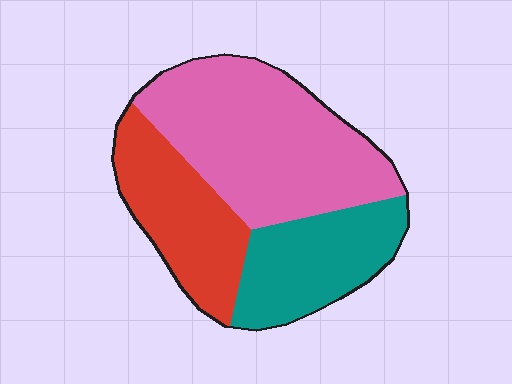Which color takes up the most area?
Pink, at roughly 50%.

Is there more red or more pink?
Pink.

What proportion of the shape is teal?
Teal takes up about one quarter (1/4) of the shape.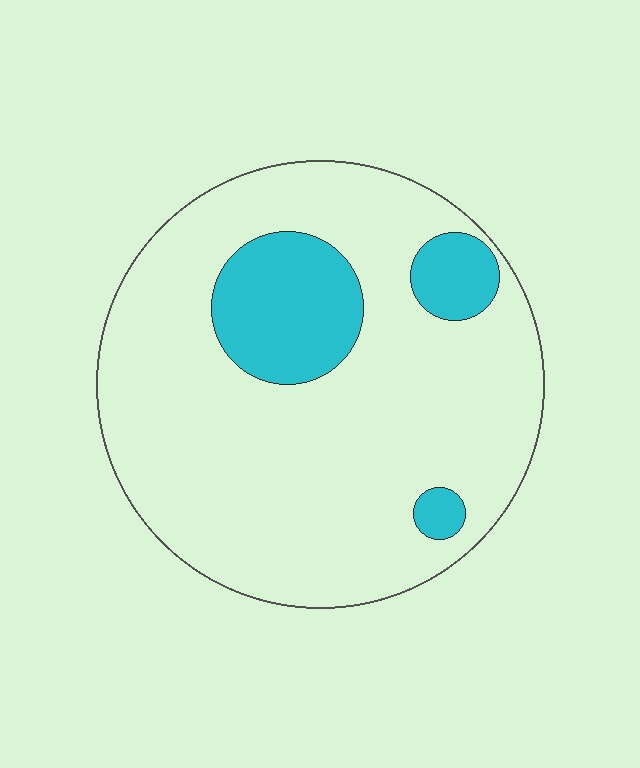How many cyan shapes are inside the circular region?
3.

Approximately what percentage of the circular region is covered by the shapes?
Approximately 15%.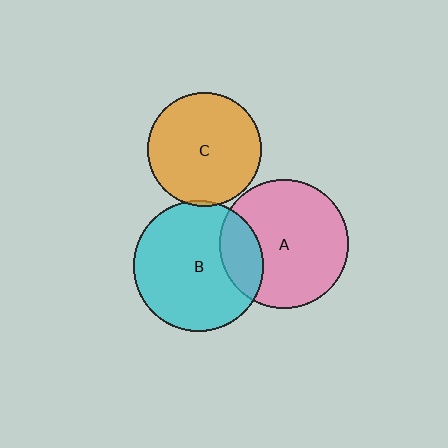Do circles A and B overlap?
Yes.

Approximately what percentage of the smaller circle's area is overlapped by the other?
Approximately 20%.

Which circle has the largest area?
Circle B (cyan).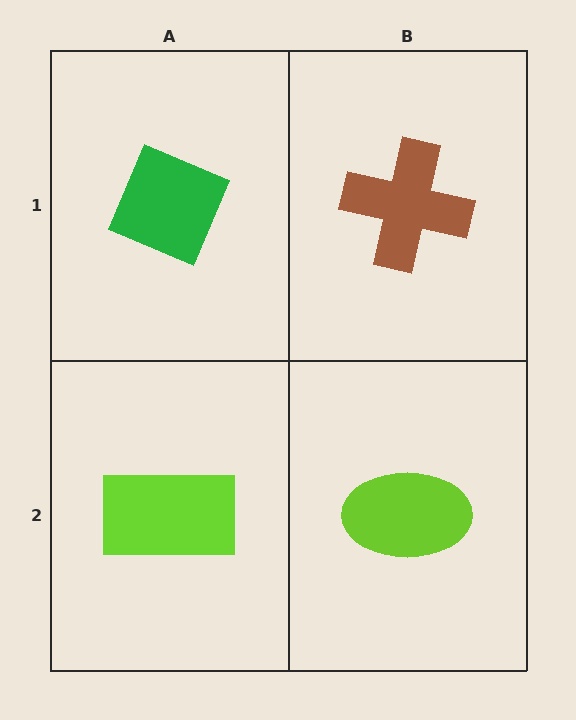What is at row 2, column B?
A lime ellipse.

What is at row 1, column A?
A green diamond.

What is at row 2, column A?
A lime rectangle.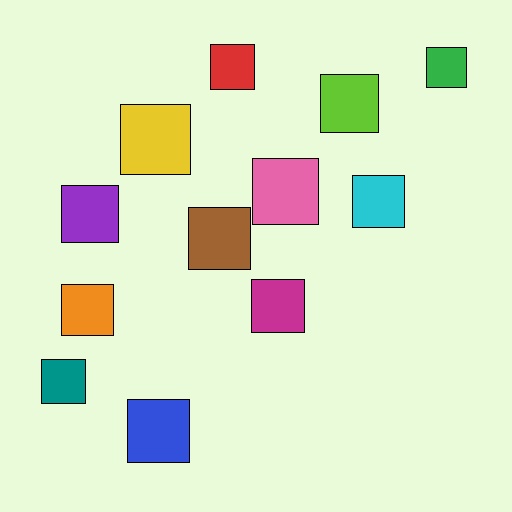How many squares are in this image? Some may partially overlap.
There are 12 squares.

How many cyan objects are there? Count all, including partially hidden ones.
There is 1 cyan object.